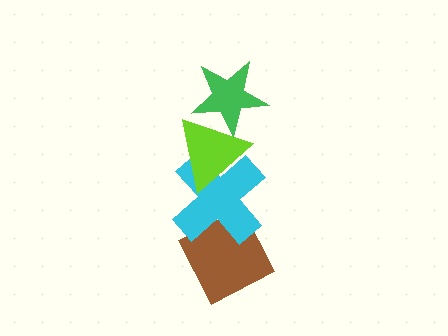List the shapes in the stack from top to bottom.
From top to bottom: the green star, the lime triangle, the cyan cross, the brown diamond.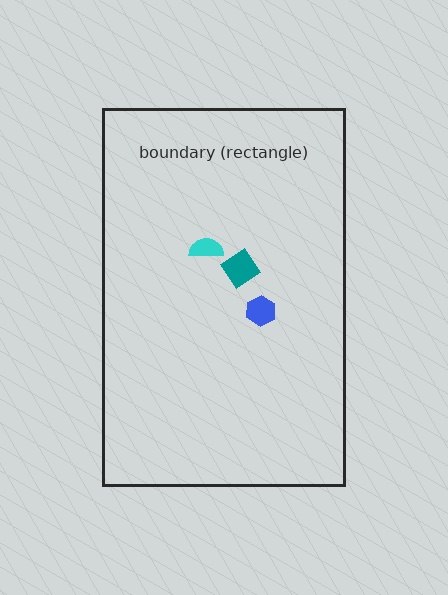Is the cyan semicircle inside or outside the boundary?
Inside.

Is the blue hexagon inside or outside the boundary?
Inside.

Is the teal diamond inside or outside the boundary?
Inside.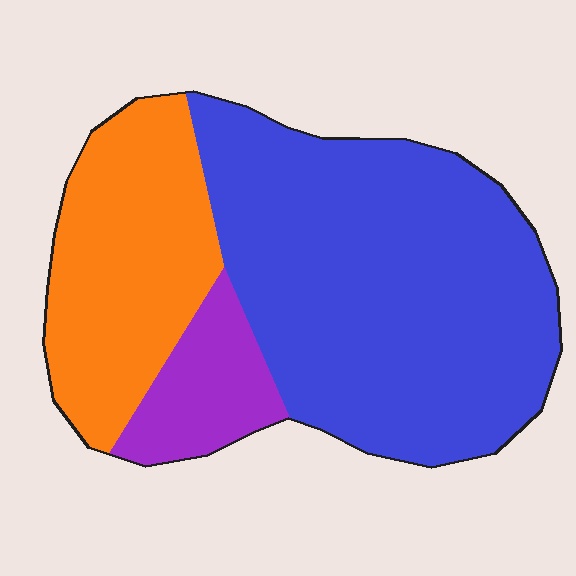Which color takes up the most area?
Blue, at roughly 60%.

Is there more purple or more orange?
Orange.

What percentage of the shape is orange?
Orange takes up between a sixth and a third of the shape.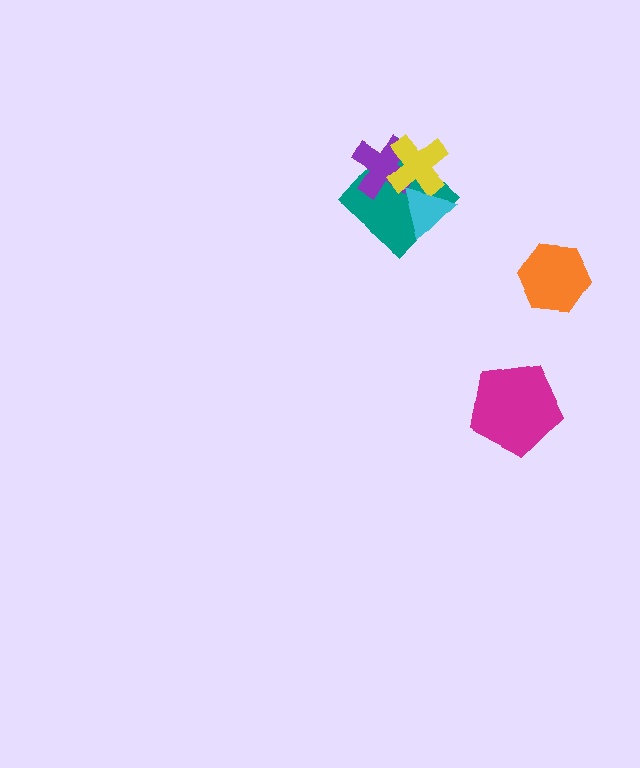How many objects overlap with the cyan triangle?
2 objects overlap with the cyan triangle.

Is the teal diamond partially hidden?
Yes, it is partially covered by another shape.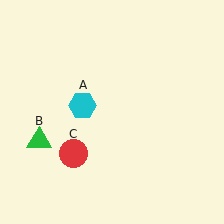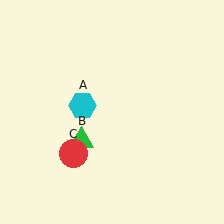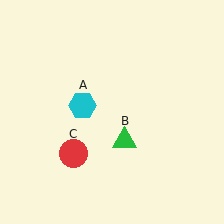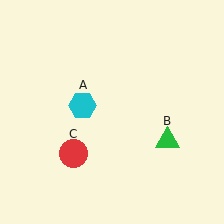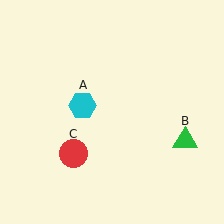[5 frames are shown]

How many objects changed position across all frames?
1 object changed position: green triangle (object B).